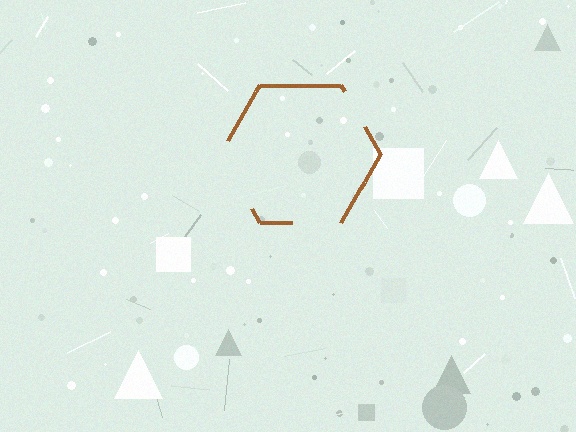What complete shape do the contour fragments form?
The contour fragments form a hexagon.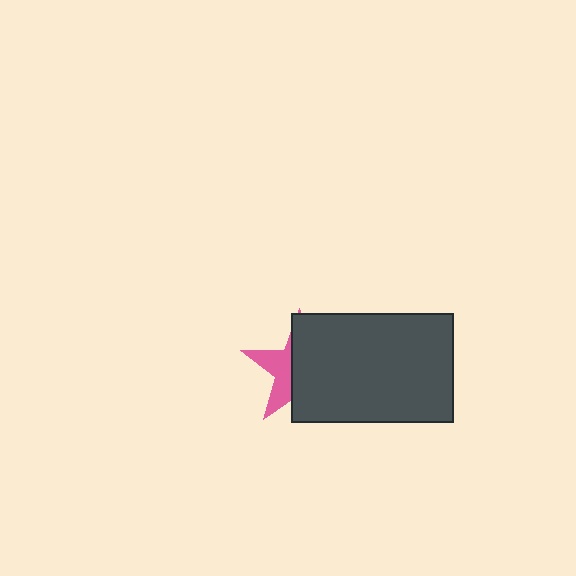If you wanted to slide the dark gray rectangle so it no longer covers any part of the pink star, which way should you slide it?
Slide it right — that is the most direct way to separate the two shapes.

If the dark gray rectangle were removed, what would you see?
You would see the complete pink star.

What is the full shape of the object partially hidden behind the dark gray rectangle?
The partially hidden object is a pink star.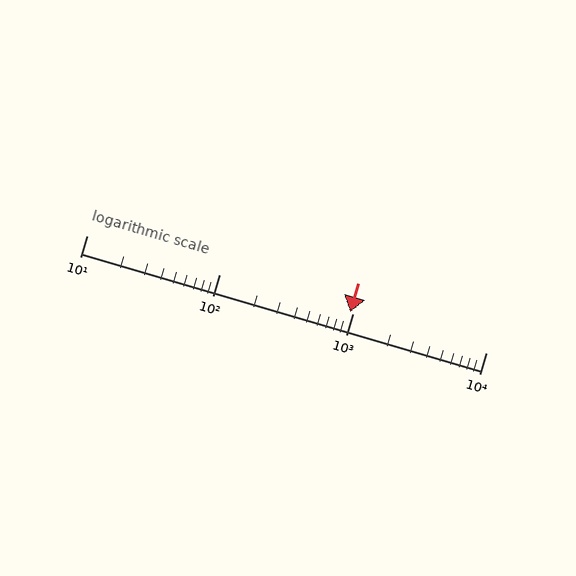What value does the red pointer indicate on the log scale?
The pointer indicates approximately 960.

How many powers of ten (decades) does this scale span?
The scale spans 3 decades, from 10 to 10000.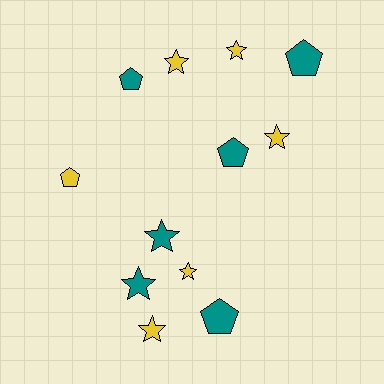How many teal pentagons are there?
There are 4 teal pentagons.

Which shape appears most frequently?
Star, with 7 objects.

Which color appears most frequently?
Yellow, with 6 objects.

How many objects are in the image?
There are 12 objects.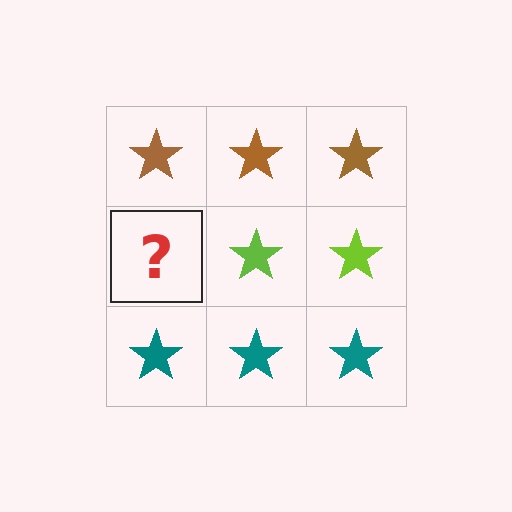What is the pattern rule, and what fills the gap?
The rule is that each row has a consistent color. The gap should be filled with a lime star.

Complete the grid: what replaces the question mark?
The question mark should be replaced with a lime star.